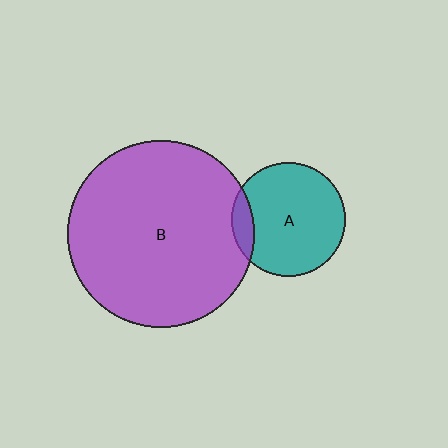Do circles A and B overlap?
Yes.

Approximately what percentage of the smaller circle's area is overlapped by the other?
Approximately 10%.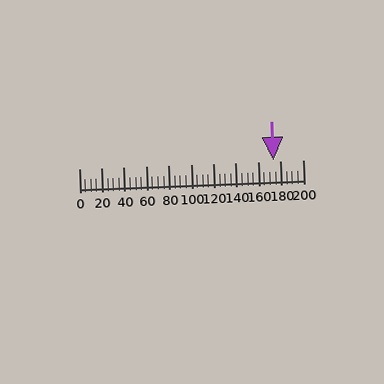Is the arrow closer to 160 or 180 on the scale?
The arrow is closer to 180.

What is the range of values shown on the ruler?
The ruler shows values from 0 to 200.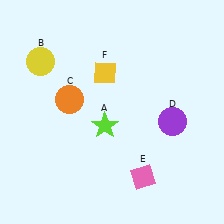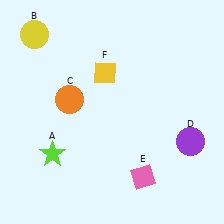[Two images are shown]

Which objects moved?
The objects that moved are: the lime star (A), the yellow circle (B), the purple circle (D).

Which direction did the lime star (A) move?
The lime star (A) moved left.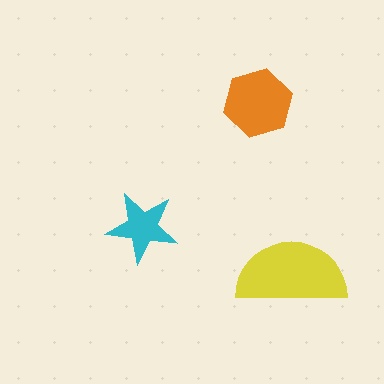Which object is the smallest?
The cyan star.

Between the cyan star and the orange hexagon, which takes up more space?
The orange hexagon.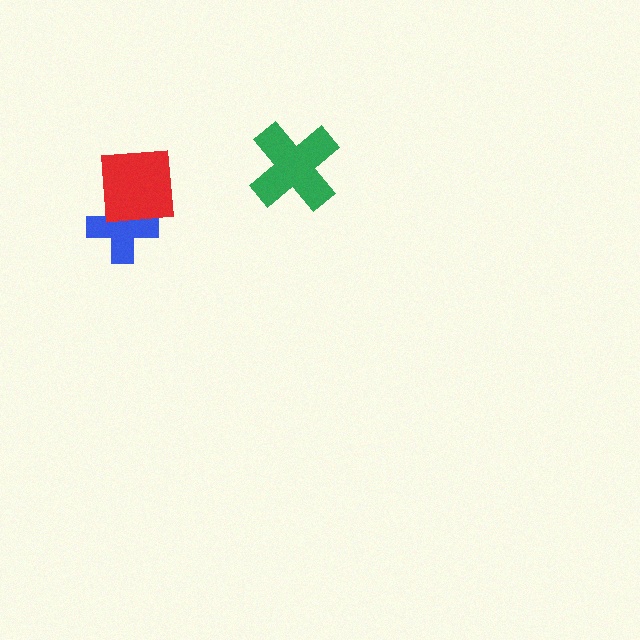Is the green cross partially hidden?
No, no other shape covers it.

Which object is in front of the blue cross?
The red square is in front of the blue cross.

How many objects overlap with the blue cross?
1 object overlaps with the blue cross.